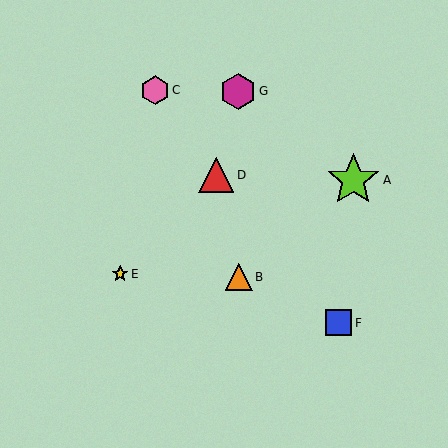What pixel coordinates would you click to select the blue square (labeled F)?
Click at (339, 323) to select the blue square F.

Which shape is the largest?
The lime star (labeled A) is the largest.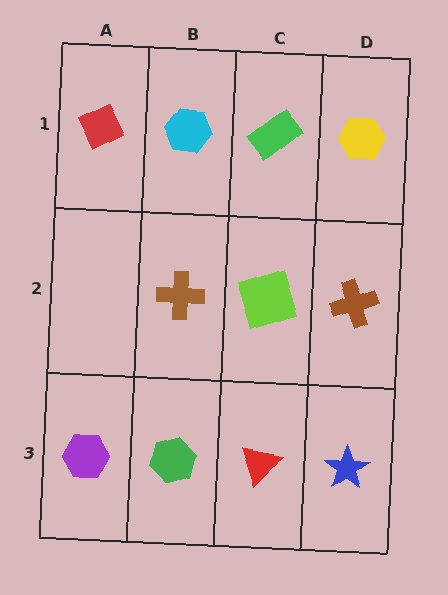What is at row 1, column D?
A yellow hexagon.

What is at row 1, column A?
A red diamond.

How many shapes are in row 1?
4 shapes.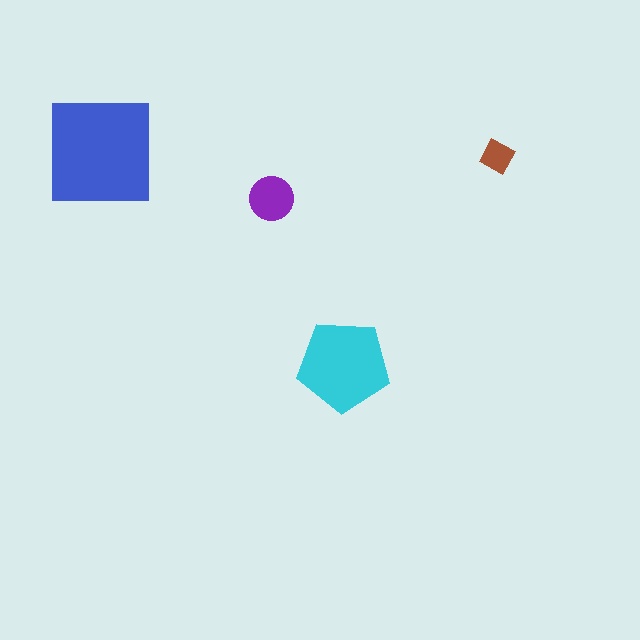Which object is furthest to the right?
The brown diamond is rightmost.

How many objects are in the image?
There are 4 objects in the image.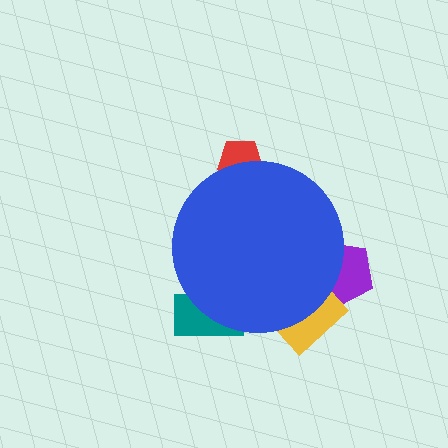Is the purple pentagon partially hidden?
Yes, the purple pentagon is partially hidden behind the blue circle.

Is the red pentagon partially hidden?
Yes, the red pentagon is partially hidden behind the blue circle.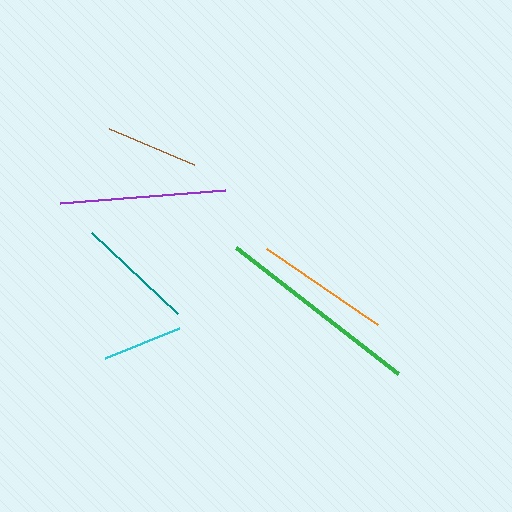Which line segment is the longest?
The green line is the longest at approximately 205 pixels.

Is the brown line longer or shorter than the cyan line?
The brown line is longer than the cyan line.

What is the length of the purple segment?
The purple segment is approximately 166 pixels long.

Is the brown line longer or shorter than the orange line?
The orange line is longer than the brown line.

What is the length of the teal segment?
The teal segment is approximately 118 pixels long.